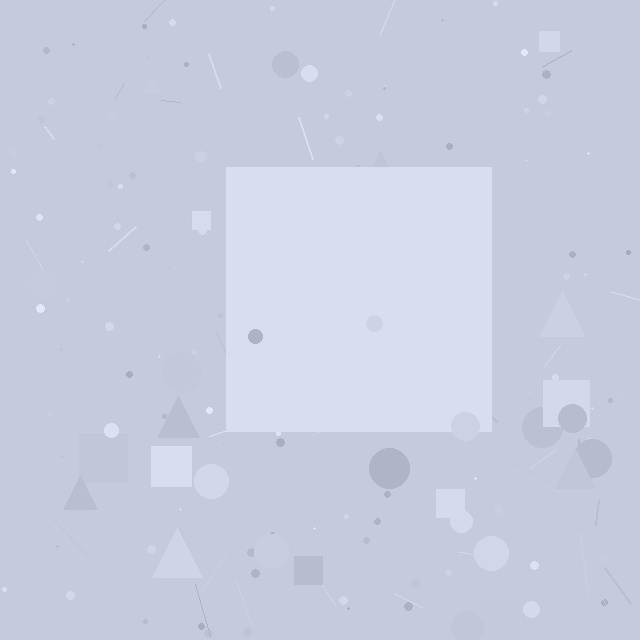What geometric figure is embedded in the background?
A square is embedded in the background.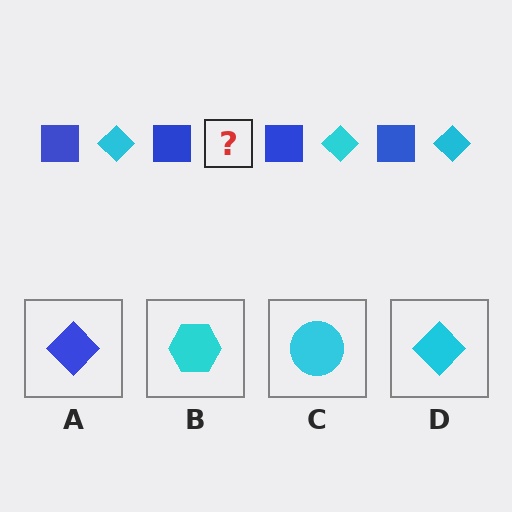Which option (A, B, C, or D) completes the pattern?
D.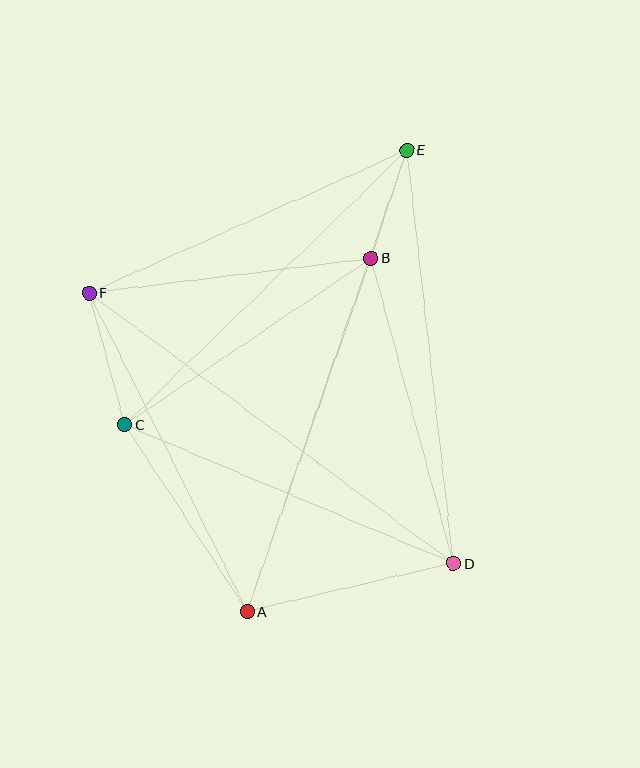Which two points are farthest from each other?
Points A and E are farthest from each other.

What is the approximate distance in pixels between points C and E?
The distance between C and E is approximately 394 pixels.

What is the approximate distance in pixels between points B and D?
The distance between B and D is approximately 316 pixels.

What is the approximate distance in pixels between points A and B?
The distance between A and B is approximately 374 pixels.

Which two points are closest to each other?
Points B and E are closest to each other.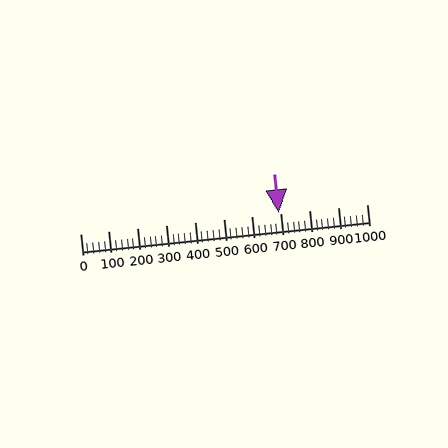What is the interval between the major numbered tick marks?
The major tick marks are spaced 100 units apart.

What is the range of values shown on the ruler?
The ruler shows values from 0 to 1000.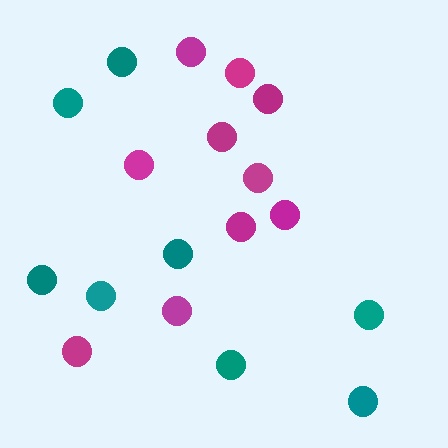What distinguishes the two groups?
There are 2 groups: one group of teal circles (8) and one group of magenta circles (10).